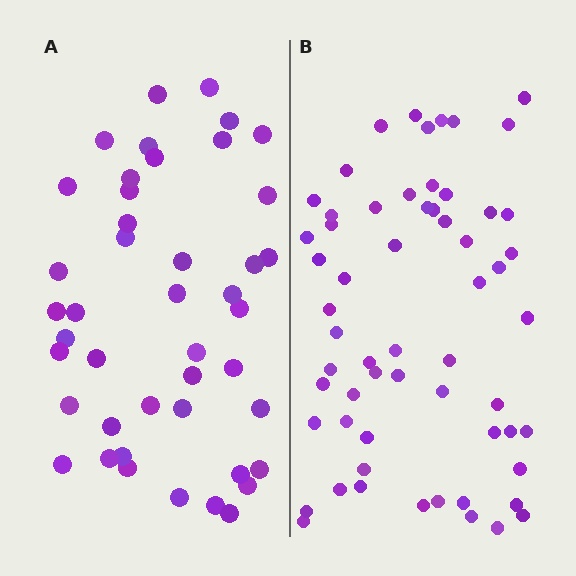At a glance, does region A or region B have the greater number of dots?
Region B (the right region) has more dots.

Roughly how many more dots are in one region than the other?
Region B has approximately 15 more dots than region A.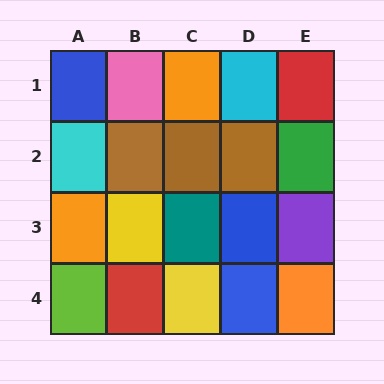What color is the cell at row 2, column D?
Brown.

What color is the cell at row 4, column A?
Lime.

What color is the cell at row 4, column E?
Orange.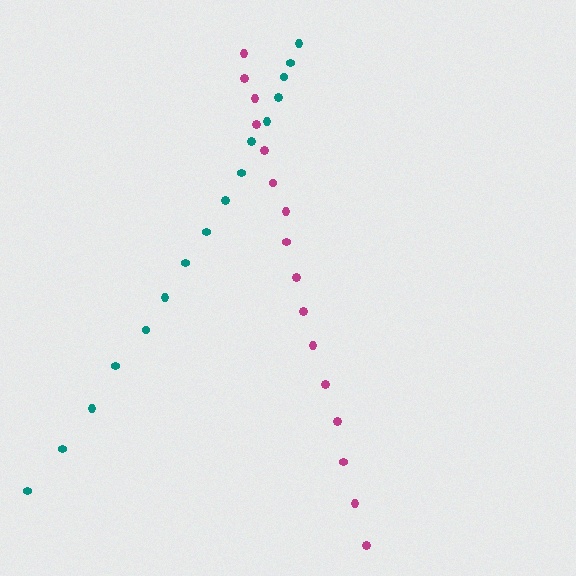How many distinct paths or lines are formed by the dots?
There are 2 distinct paths.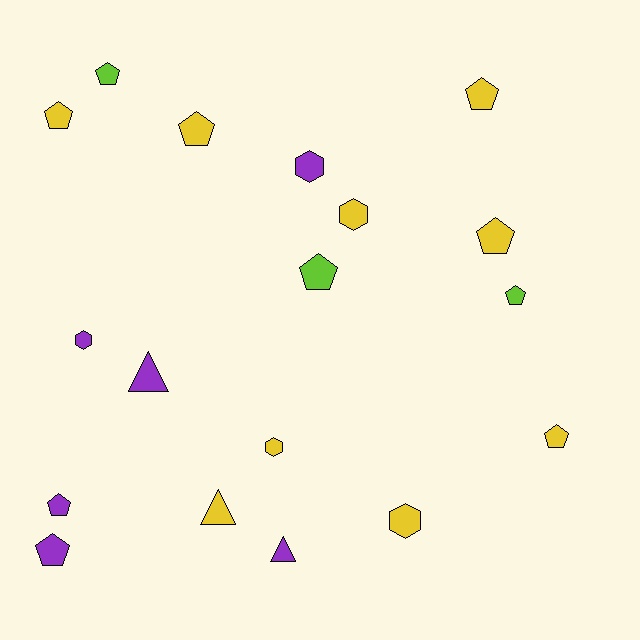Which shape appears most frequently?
Pentagon, with 10 objects.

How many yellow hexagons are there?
There are 3 yellow hexagons.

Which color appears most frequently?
Yellow, with 9 objects.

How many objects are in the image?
There are 18 objects.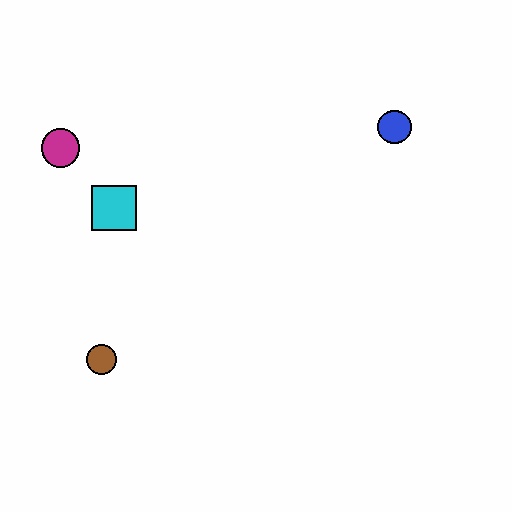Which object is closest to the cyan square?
The magenta circle is closest to the cyan square.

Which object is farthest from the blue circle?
The brown circle is farthest from the blue circle.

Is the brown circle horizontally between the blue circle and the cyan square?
No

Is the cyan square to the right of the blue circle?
No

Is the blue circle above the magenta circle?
Yes